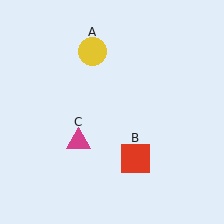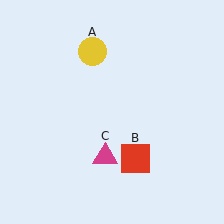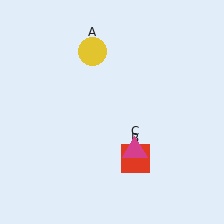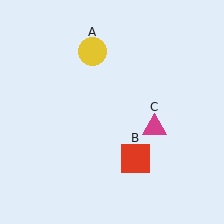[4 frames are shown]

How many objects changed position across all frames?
1 object changed position: magenta triangle (object C).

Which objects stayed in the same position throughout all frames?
Yellow circle (object A) and red square (object B) remained stationary.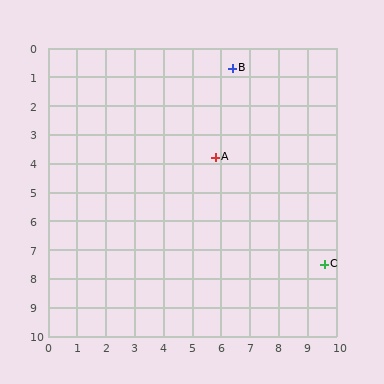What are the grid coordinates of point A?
Point A is at approximately (5.8, 3.8).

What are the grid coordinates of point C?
Point C is at approximately (9.6, 7.5).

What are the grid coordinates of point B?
Point B is at approximately (6.4, 0.7).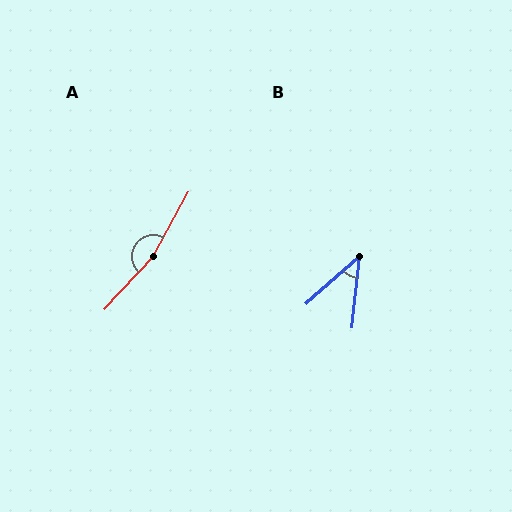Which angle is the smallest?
B, at approximately 43 degrees.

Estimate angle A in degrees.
Approximately 166 degrees.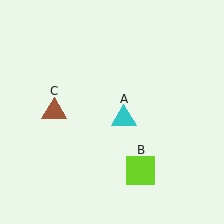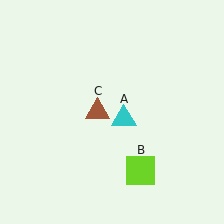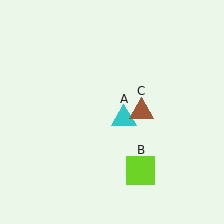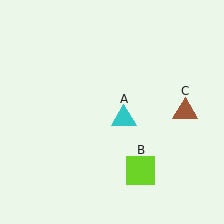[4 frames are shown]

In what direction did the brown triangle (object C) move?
The brown triangle (object C) moved right.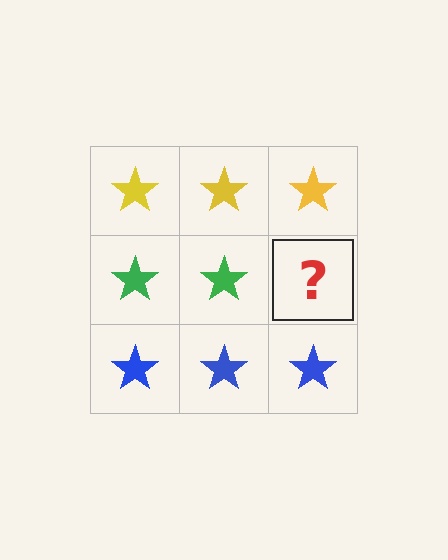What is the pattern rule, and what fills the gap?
The rule is that each row has a consistent color. The gap should be filled with a green star.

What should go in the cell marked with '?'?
The missing cell should contain a green star.